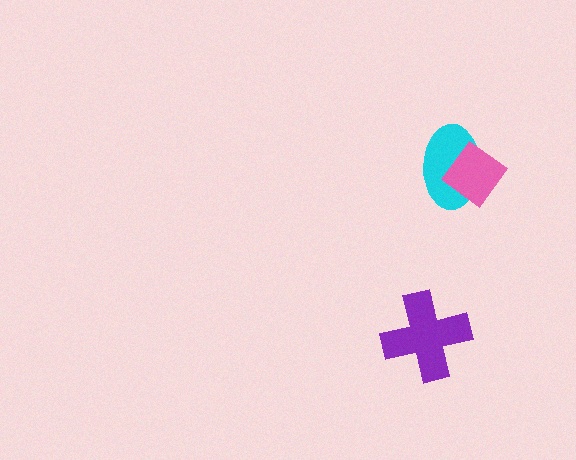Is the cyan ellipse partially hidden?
Yes, it is partially covered by another shape.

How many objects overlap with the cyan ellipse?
1 object overlaps with the cyan ellipse.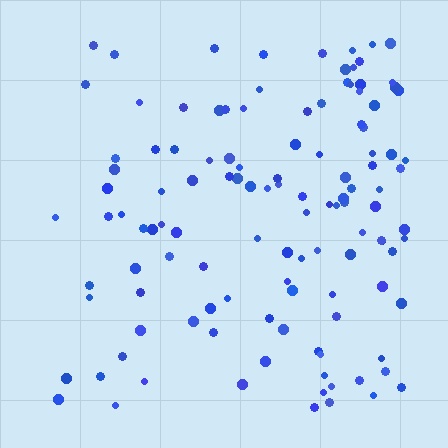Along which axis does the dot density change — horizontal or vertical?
Horizontal.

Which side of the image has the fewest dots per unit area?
The left.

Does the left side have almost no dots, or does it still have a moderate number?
Still a moderate number, just noticeably fewer than the right.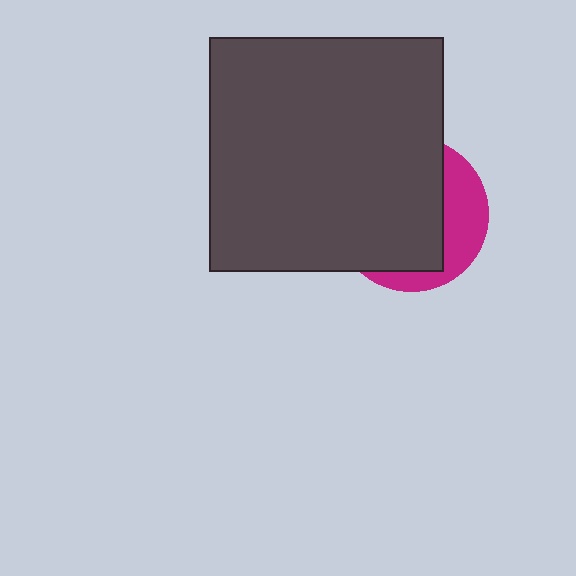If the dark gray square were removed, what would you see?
You would see the complete magenta circle.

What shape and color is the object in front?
The object in front is a dark gray square.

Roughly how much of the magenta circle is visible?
A small part of it is visible (roughly 31%).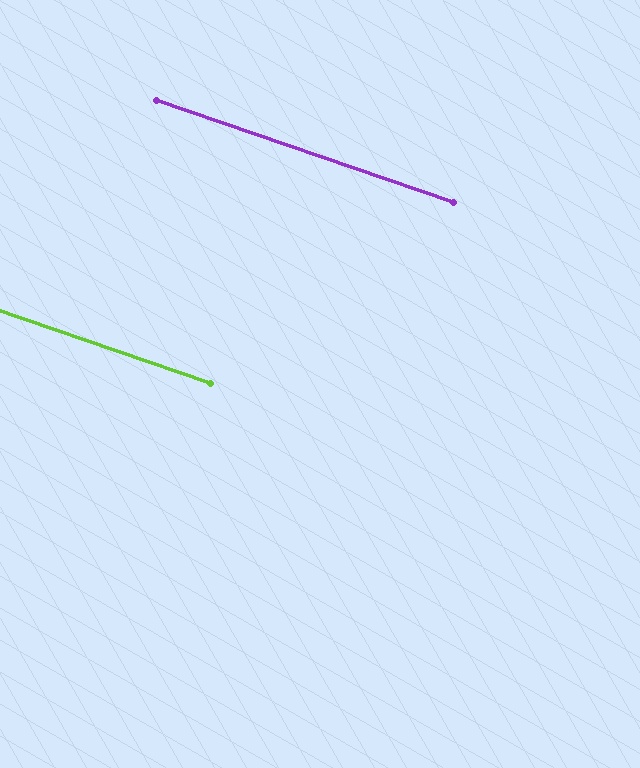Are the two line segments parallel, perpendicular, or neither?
Parallel — their directions differ by only 0.0°.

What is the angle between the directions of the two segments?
Approximately 0 degrees.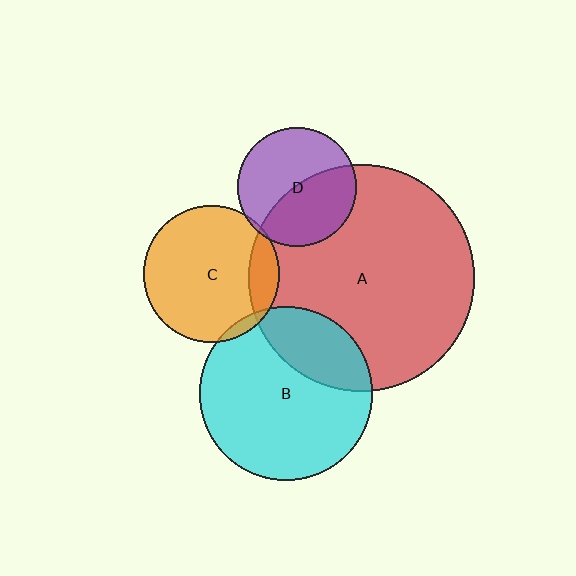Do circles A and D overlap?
Yes.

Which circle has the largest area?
Circle A (red).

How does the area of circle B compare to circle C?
Approximately 1.6 times.